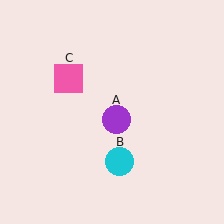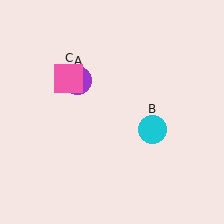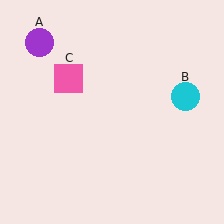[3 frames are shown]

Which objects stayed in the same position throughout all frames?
Pink square (object C) remained stationary.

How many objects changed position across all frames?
2 objects changed position: purple circle (object A), cyan circle (object B).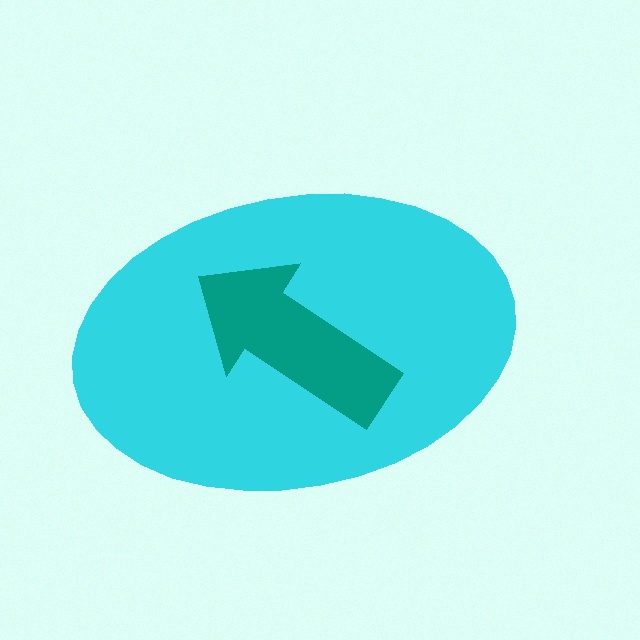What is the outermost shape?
The cyan ellipse.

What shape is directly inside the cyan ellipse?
The teal arrow.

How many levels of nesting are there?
2.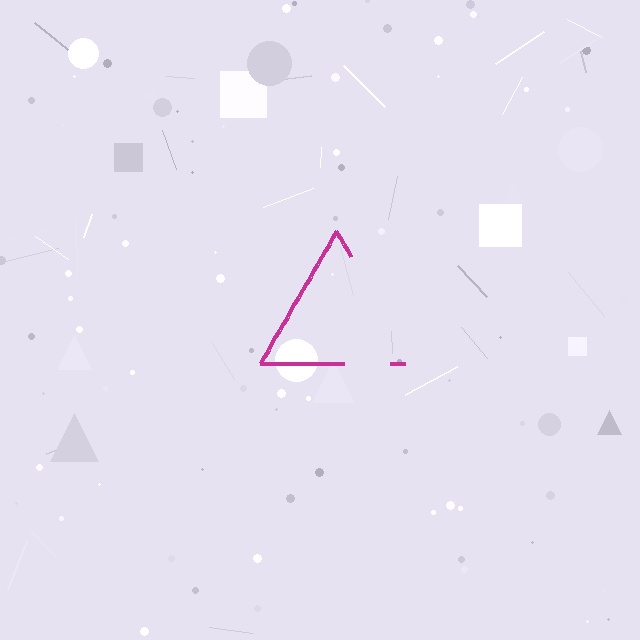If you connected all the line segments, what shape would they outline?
They would outline a triangle.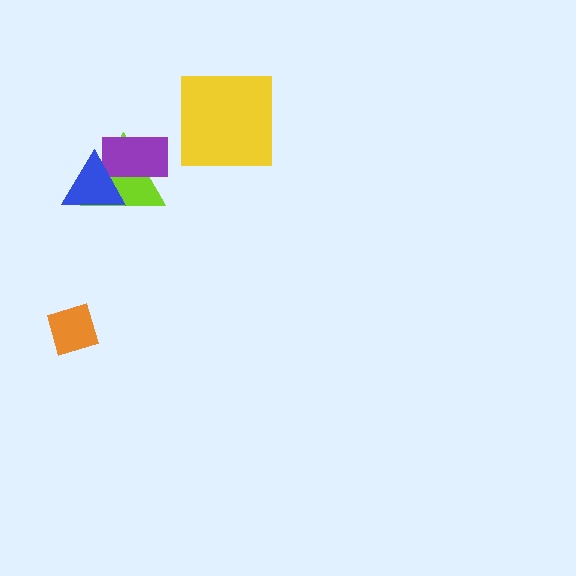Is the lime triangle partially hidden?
Yes, it is partially covered by another shape.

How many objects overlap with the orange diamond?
0 objects overlap with the orange diamond.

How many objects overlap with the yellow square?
0 objects overlap with the yellow square.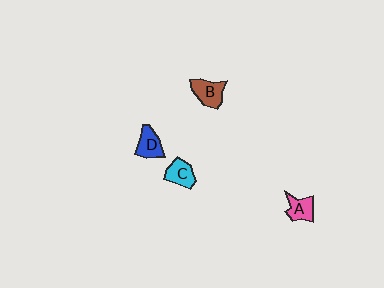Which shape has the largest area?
Shape B (brown).